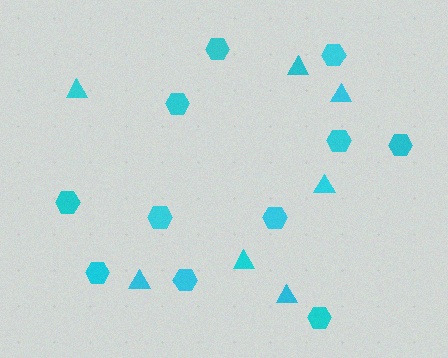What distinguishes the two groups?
There are 2 groups: one group of triangles (7) and one group of hexagons (11).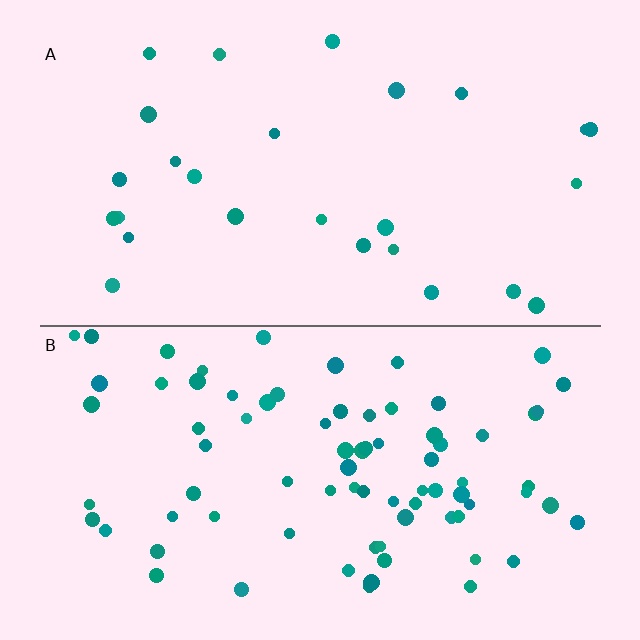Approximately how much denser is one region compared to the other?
Approximately 3.0× — region B over region A.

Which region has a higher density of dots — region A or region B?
B (the bottom).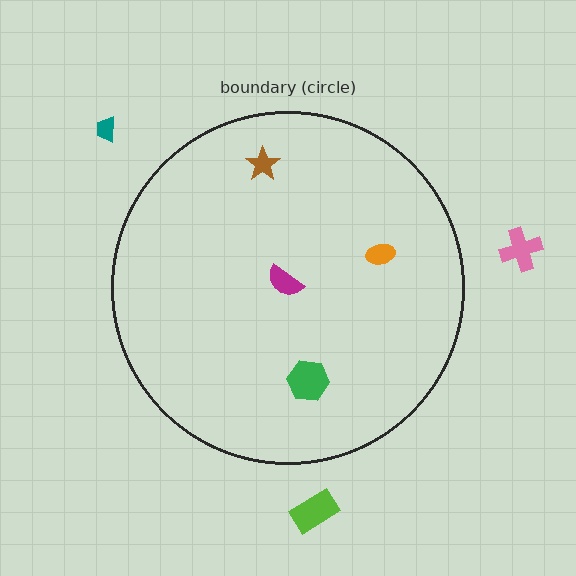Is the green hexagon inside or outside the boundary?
Inside.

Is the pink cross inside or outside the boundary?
Outside.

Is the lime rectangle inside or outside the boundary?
Outside.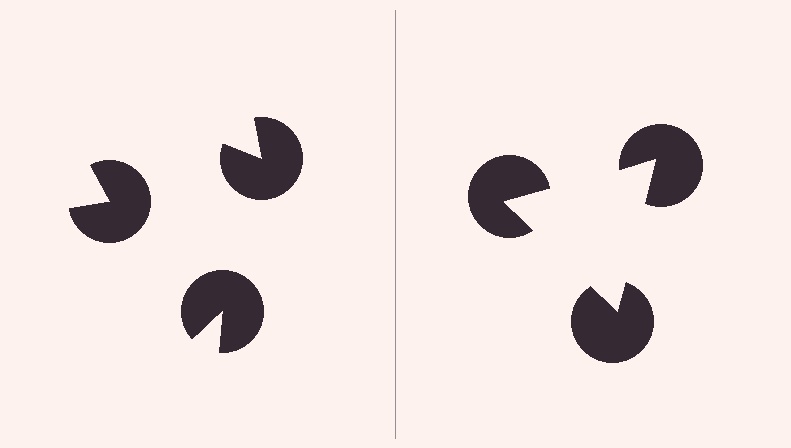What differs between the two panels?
The pac-man discs are positioned identically on both sides; only the wedge orientations differ. On the right they align to a triangle; on the left they are misaligned.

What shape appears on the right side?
An illusory triangle.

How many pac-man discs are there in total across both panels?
6 — 3 on each side.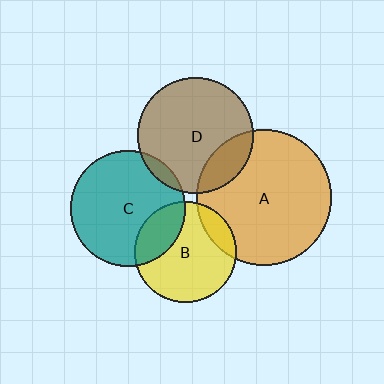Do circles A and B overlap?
Yes.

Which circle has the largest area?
Circle A (orange).